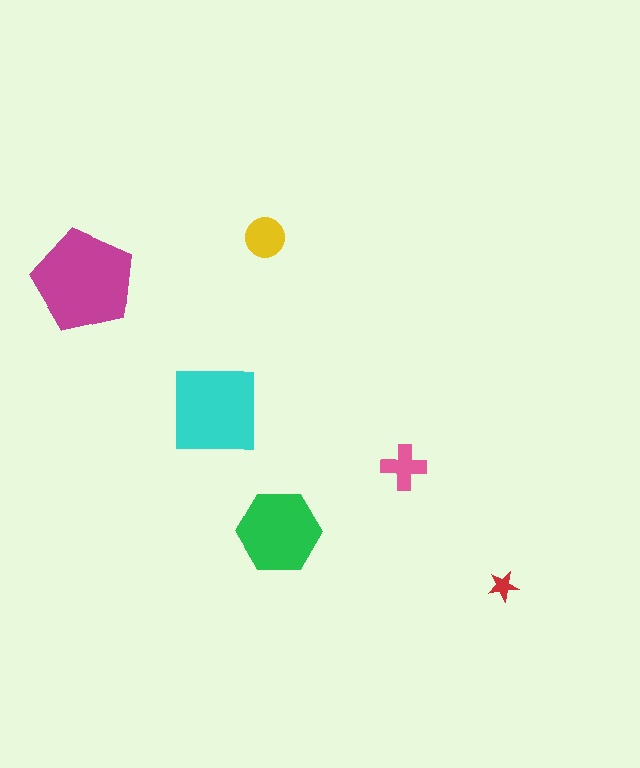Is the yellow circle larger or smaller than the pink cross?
Larger.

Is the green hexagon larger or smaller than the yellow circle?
Larger.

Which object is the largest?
The magenta pentagon.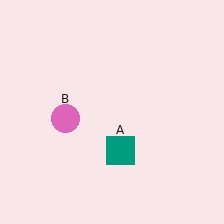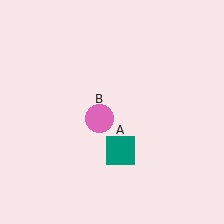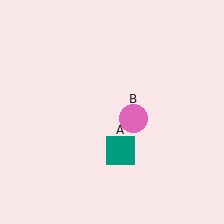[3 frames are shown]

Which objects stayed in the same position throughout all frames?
Teal square (object A) remained stationary.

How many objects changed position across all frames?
1 object changed position: pink circle (object B).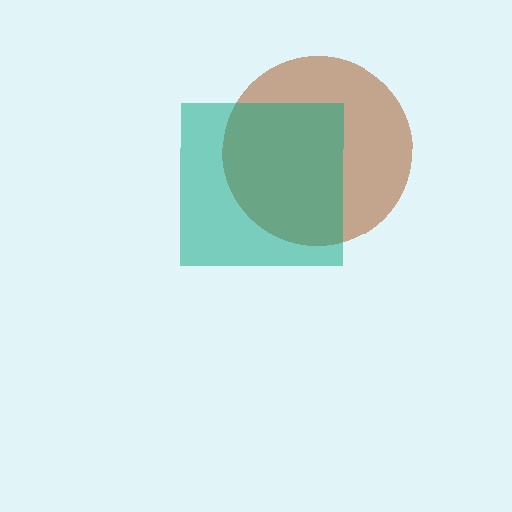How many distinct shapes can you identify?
There are 2 distinct shapes: a brown circle, a teal square.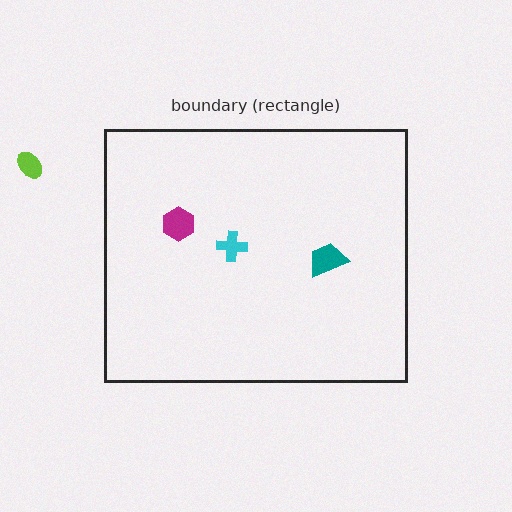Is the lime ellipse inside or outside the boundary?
Outside.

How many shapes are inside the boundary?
3 inside, 1 outside.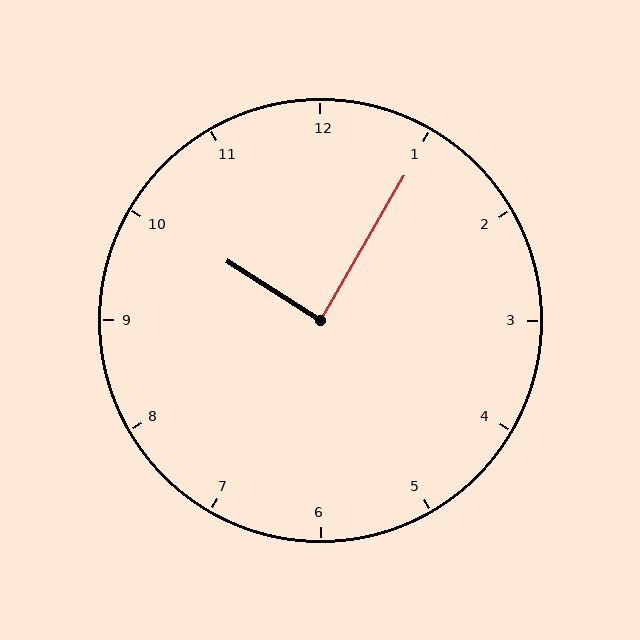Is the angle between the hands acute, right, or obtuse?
It is right.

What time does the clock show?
10:05.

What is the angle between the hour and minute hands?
Approximately 88 degrees.